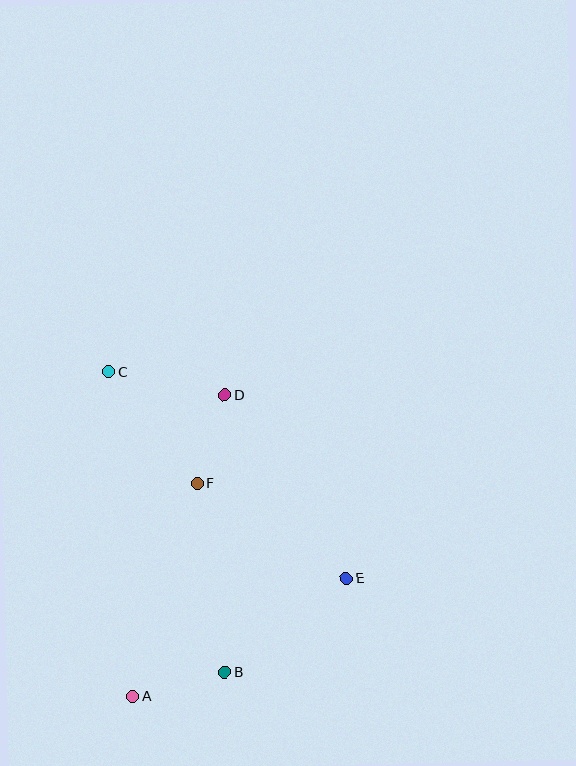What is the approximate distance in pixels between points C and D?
The distance between C and D is approximately 119 pixels.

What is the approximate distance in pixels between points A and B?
The distance between A and B is approximately 94 pixels.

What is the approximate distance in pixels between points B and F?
The distance between B and F is approximately 191 pixels.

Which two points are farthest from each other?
Points A and C are farthest from each other.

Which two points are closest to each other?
Points D and F are closest to each other.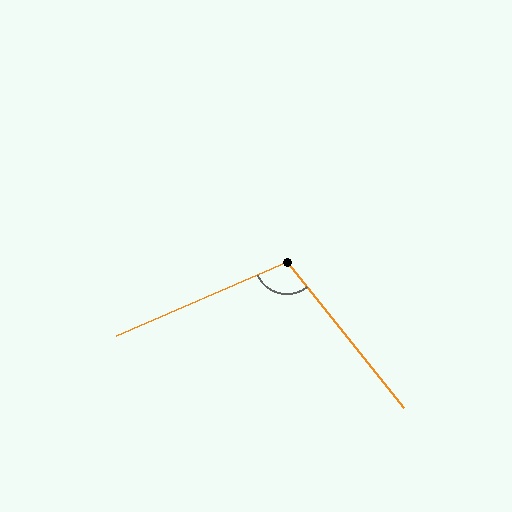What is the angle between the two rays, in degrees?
Approximately 105 degrees.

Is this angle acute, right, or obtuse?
It is obtuse.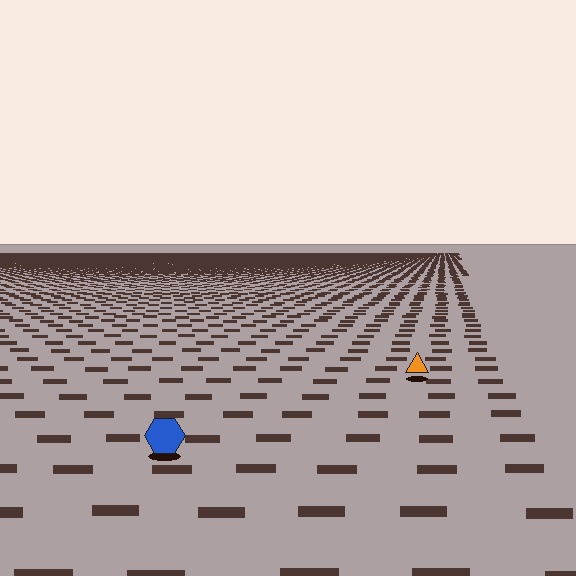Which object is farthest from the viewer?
The orange triangle is farthest from the viewer. It appears smaller and the ground texture around it is denser.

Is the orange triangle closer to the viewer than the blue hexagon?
No. The blue hexagon is closer — you can tell from the texture gradient: the ground texture is coarser near it.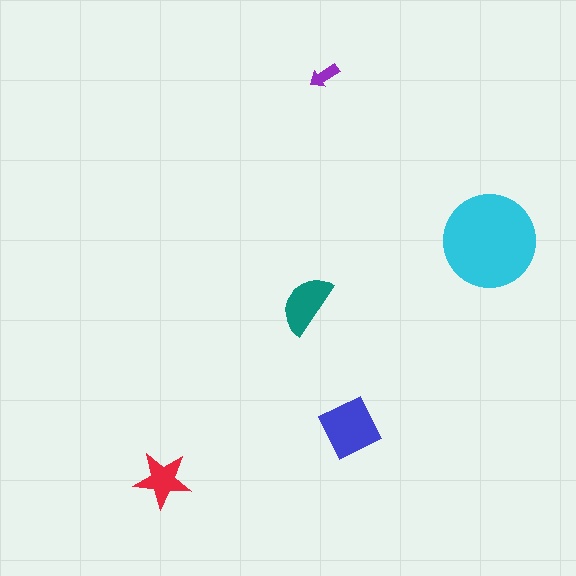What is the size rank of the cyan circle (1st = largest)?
1st.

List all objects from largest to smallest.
The cyan circle, the blue diamond, the teal semicircle, the red star, the purple arrow.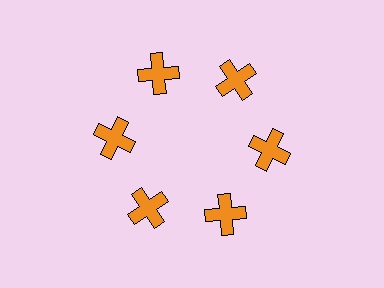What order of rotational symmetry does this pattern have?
This pattern has 6-fold rotational symmetry.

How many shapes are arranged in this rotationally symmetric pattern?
There are 6 shapes, arranged in 6 groups of 1.